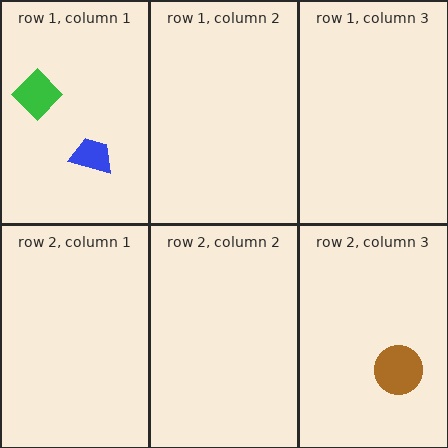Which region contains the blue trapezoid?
The row 1, column 1 region.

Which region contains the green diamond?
The row 1, column 1 region.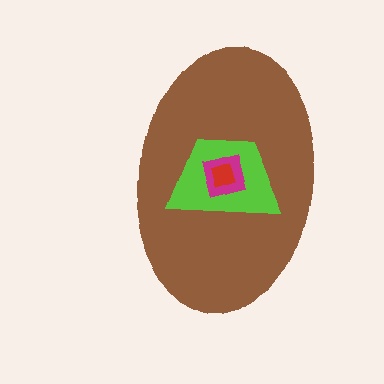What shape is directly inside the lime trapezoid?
The magenta square.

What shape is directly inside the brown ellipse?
The lime trapezoid.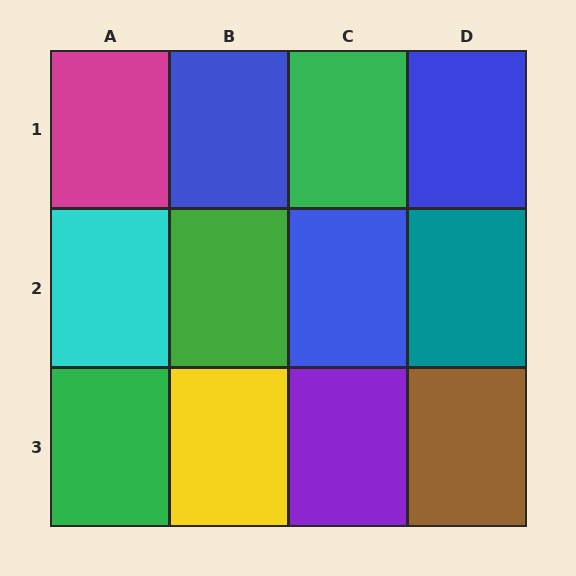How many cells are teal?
1 cell is teal.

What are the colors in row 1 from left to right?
Magenta, blue, green, blue.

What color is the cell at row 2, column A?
Cyan.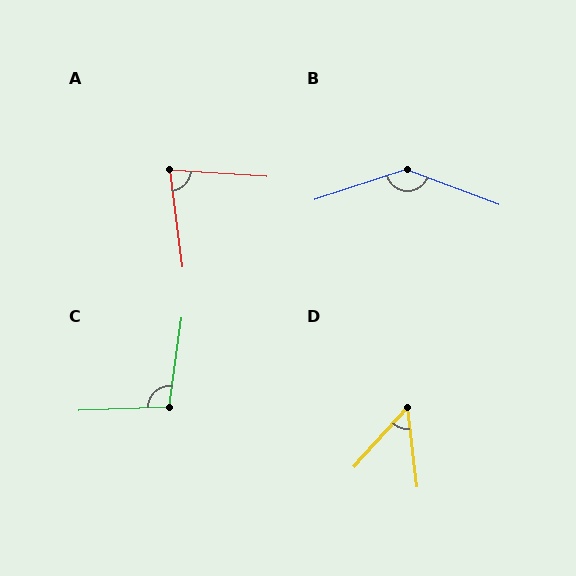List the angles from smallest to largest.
D (48°), A (79°), C (100°), B (142°).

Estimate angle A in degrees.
Approximately 79 degrees.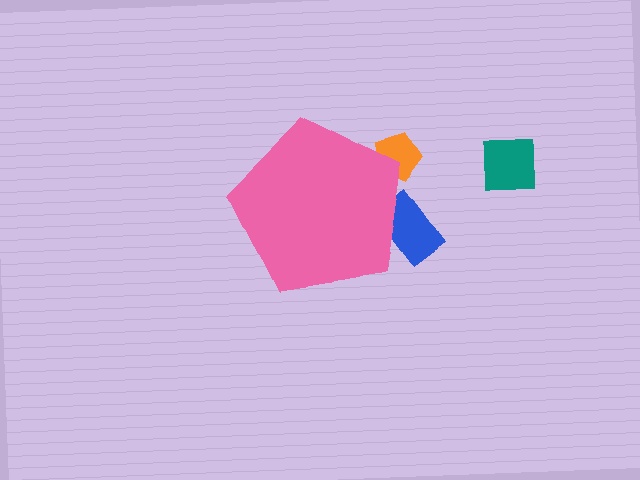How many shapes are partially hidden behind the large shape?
2 shapes are partially hidden.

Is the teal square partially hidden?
No, the teal square is fully visible.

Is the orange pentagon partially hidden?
Yes, the orange pentagon is partially hidden behind the pink pentagon.